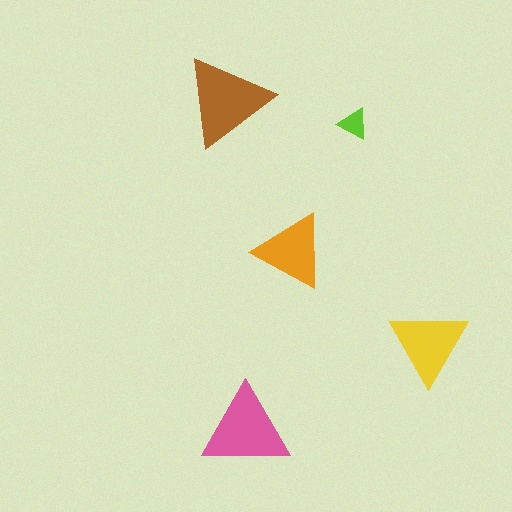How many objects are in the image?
There are 5 objects in the image.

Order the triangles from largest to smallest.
the brown one, the pink one, the yellow one, the orange one, the lime one.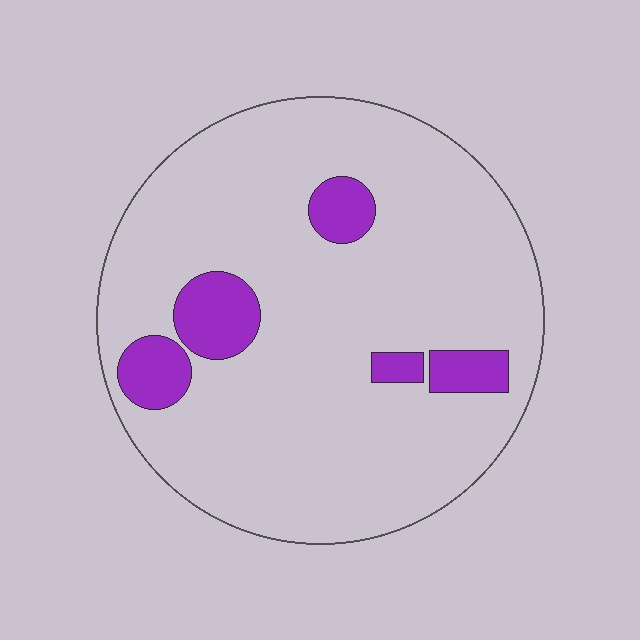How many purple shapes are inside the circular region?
5.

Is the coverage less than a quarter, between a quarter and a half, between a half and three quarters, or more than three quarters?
Less than a quarter.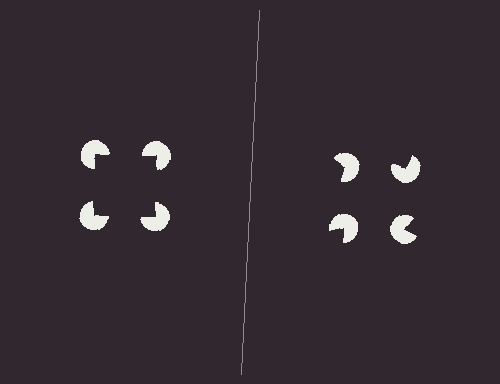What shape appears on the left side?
An illusory square.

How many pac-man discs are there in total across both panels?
8 — 4 on each side.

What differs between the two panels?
The pac-man discs are positioned identically on both sides; only the wedge orientations differ. On the left they align to a square; on the right they are misaligned.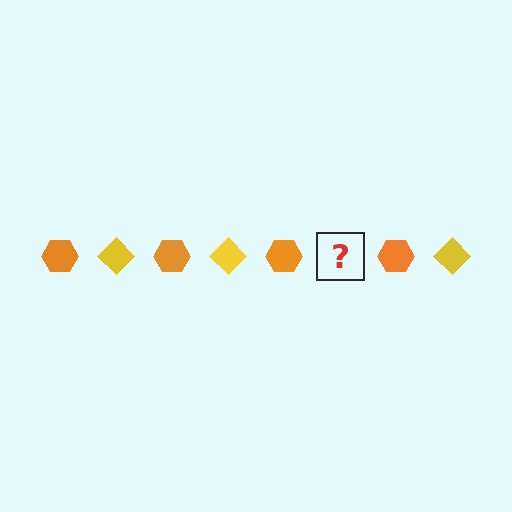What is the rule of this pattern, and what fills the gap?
The rule is that the pattern alternates between orange hexagon and yellow diamond. The gap should be filled with a yellow diamond.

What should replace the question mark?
The question mark should be replaced with a yellow diamond.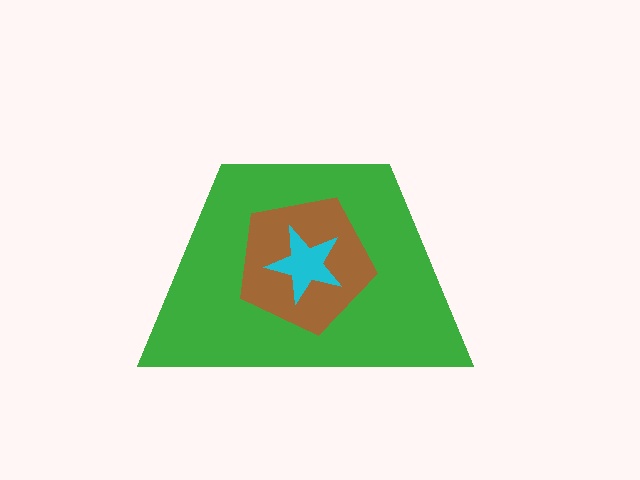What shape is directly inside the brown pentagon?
The cyan star.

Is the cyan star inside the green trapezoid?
Yes.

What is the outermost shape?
The green trapezoid.